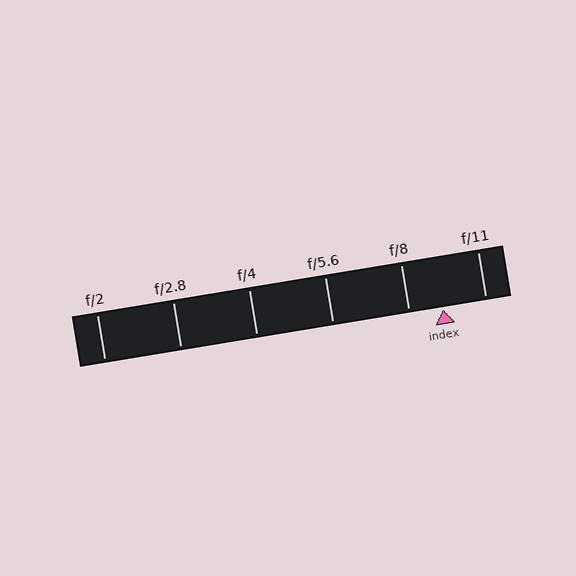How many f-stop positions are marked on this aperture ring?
There are 6 f-stop positions marked.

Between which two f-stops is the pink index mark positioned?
The index mark is between f/8 and f/11.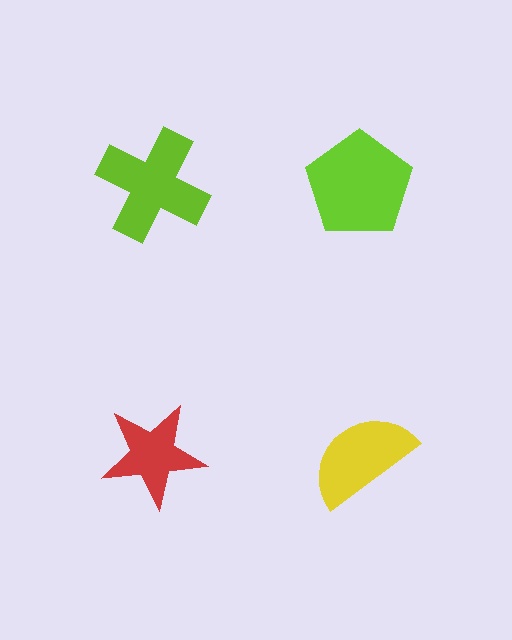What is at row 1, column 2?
A lime pentagon.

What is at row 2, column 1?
A red star.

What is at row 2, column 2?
A yellow semicircle.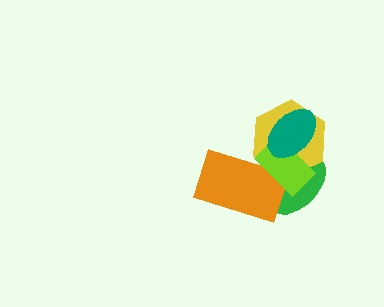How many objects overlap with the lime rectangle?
4 objects overlap with the lime rectangle.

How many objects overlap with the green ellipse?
4 objects overlap with the green ellipse.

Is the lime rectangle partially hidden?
Yes, it is partially covered by another shape.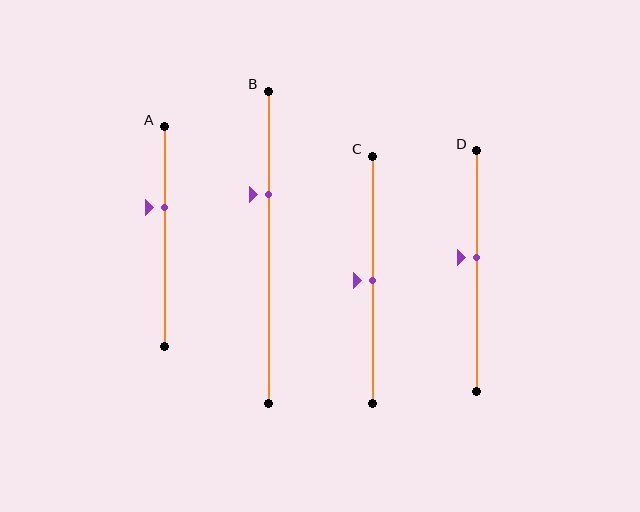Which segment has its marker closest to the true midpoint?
Segment C has its marker closest to the true midpoint.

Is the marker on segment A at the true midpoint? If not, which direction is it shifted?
No, the marker on segment A is shifted upward by about 13% of the segment length.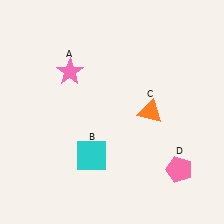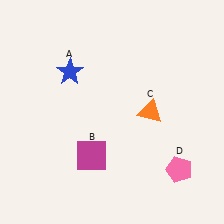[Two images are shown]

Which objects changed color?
A changed from pink to blue. B changed from cyan to magenta.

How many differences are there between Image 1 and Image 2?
There are 2 differences between the two images.